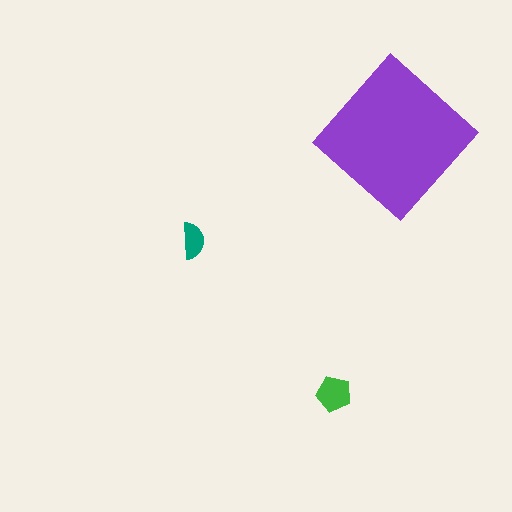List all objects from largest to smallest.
The purple diamond, the green pentagon, the teal semicircle.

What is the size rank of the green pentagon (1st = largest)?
2nd.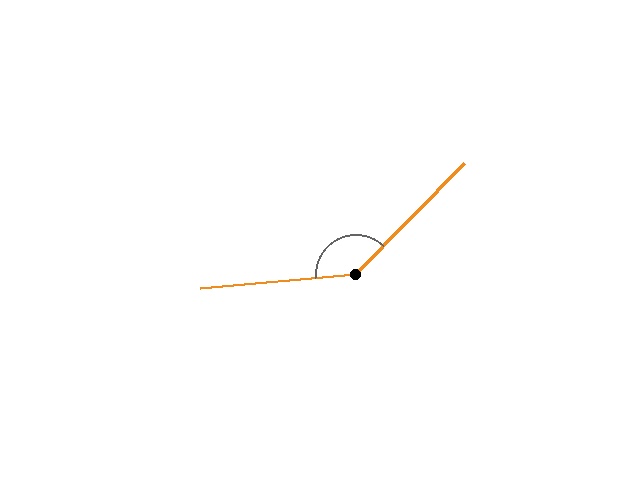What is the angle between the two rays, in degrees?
Approximately 139 degrees.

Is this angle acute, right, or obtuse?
It is obtuse.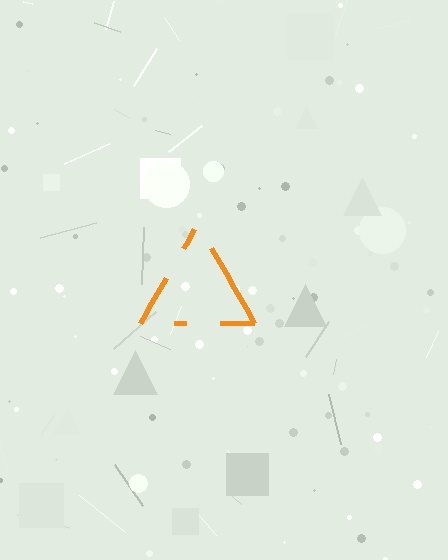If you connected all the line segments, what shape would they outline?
They would outline a triangle.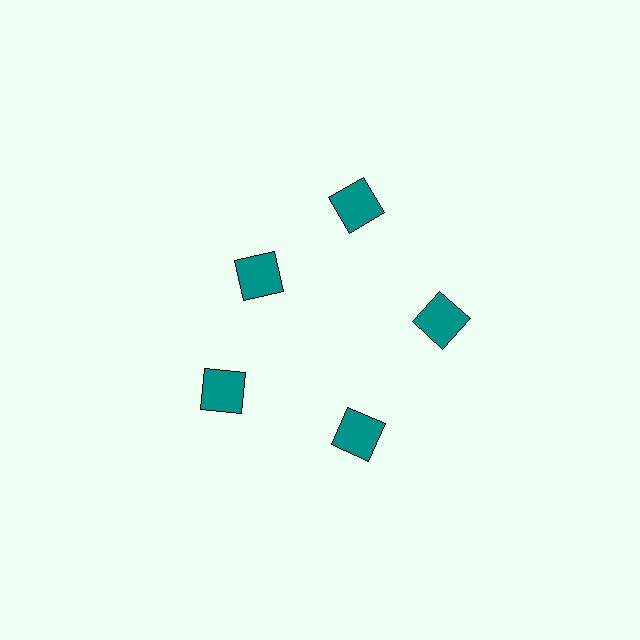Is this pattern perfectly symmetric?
No. The 5 teal squares are arranged in a ring, but one element near the 10 o'clock position is pulled inward toward the center, breaking the 5-fold rotational symmetry.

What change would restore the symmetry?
The symmetry would be restored by moving it outward, back onto the ring so that all 5 squares sit at equal angles and equal distance from the center.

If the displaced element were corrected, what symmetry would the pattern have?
It would have 5-fold rotational symmetry — the pattern would map onto itself every 72 degrees.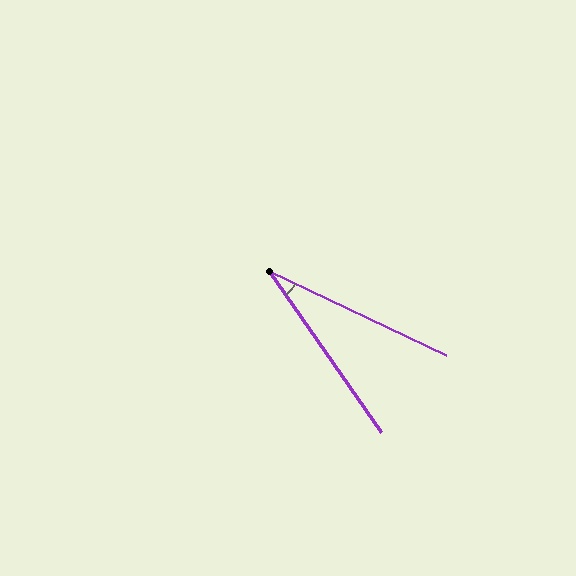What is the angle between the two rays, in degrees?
Approximately 30 degrees.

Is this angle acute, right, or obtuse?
It is acute.